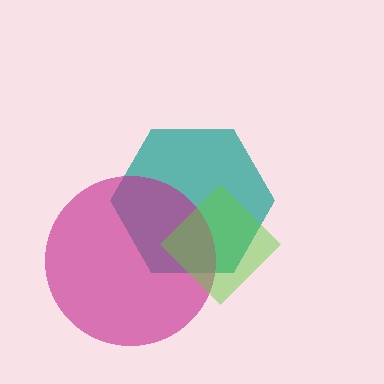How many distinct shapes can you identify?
There are 3 distinct shapes: a teal hexagon, a magenta circle, a lime diamond.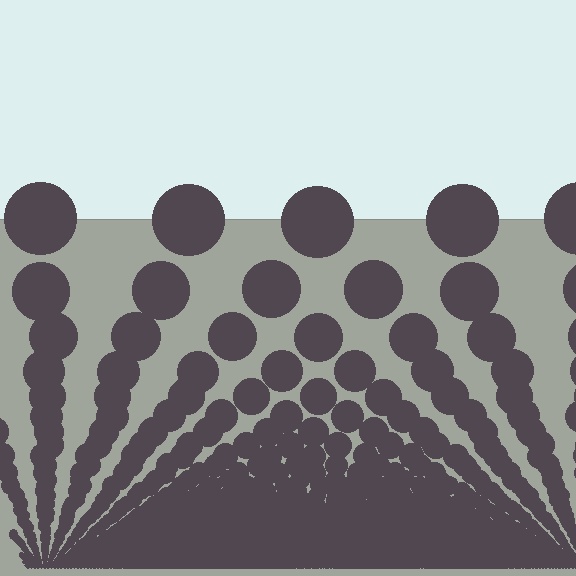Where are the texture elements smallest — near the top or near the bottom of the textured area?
Near the bottom.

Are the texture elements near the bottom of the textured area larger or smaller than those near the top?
Smaller. The gradient is inverted — elements near the bottom are smaller and denser.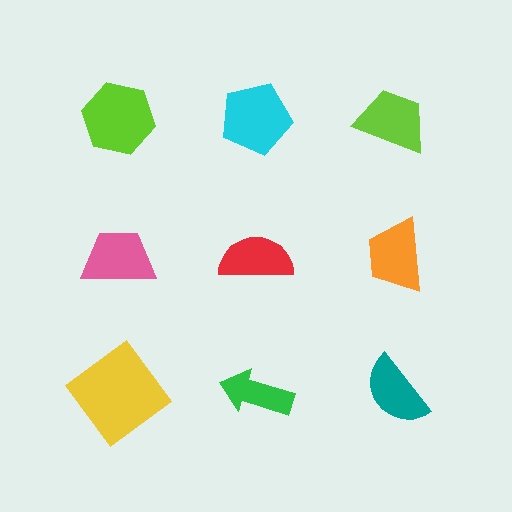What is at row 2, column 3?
An orange trapezoid.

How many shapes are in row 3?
3 shapes.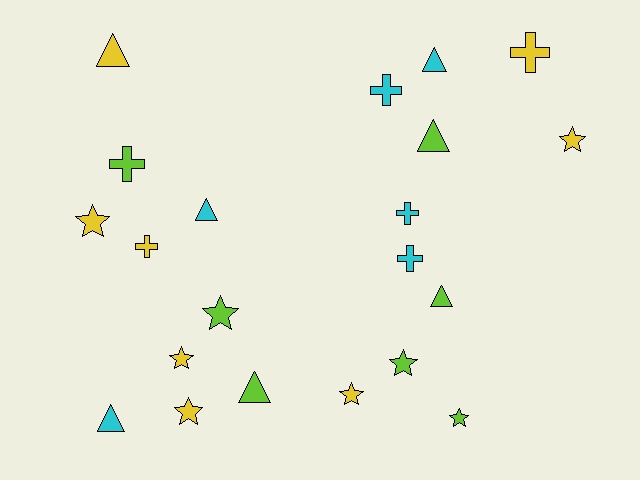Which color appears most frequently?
Yellow, with 8 objects.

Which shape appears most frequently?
Star, with 8 objects.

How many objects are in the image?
There are 21 objects.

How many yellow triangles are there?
There is 1 yellow triangle.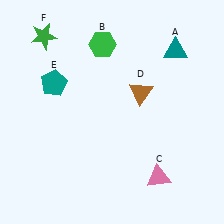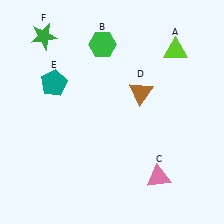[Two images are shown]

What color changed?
The triangle (A) changed from teal in Image 1 to lime in Image 2.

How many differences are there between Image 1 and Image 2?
There is 1 difference between the two images.